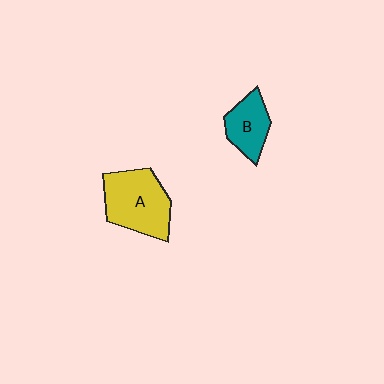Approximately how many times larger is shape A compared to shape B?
Approximately 1.7 times.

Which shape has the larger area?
Shape A (yellow).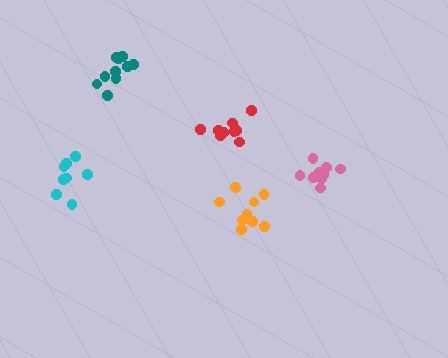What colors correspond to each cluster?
The clusters are colored: red, pink, cyan, orange, teal.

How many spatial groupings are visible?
There are 5 spatial groupings.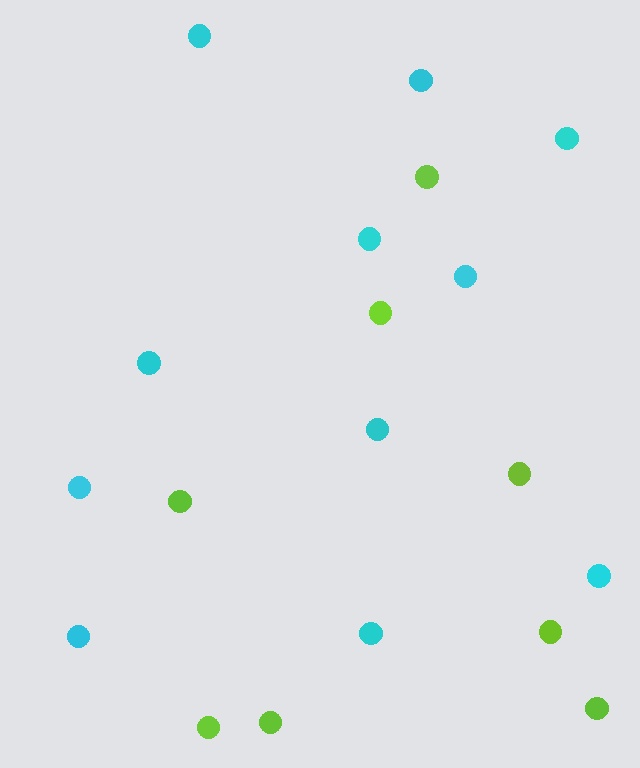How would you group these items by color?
There are 2 groups: one group of cyan circles (11) and one group of lime circles (8).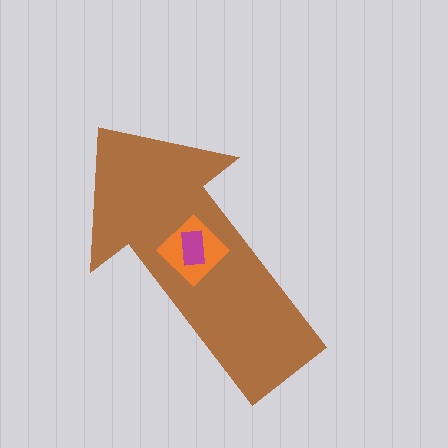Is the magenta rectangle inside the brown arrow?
Yes.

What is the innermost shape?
The magenta rectangle.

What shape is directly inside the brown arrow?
The orange diamond.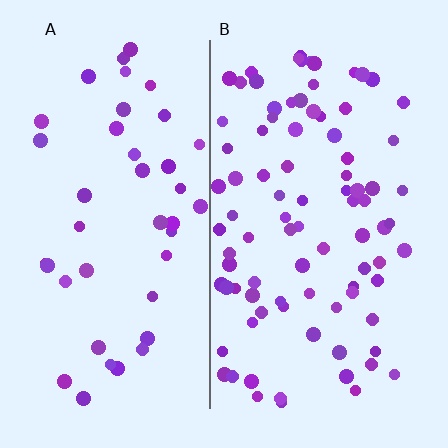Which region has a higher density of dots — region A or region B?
B (the right).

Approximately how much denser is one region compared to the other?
Approximately 2.2× — region B over region A.